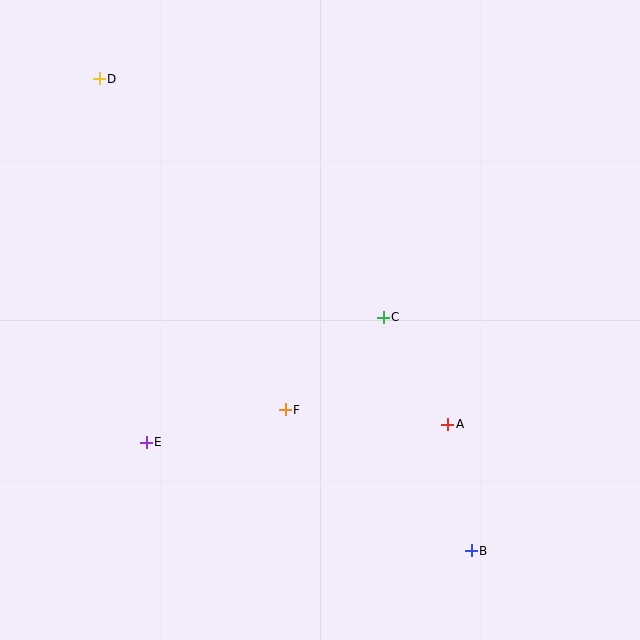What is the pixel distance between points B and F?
The distance between B and F is 233 pixels.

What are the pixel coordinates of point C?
Point C is at (383, 317).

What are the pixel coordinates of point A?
Point A is at (448, 424).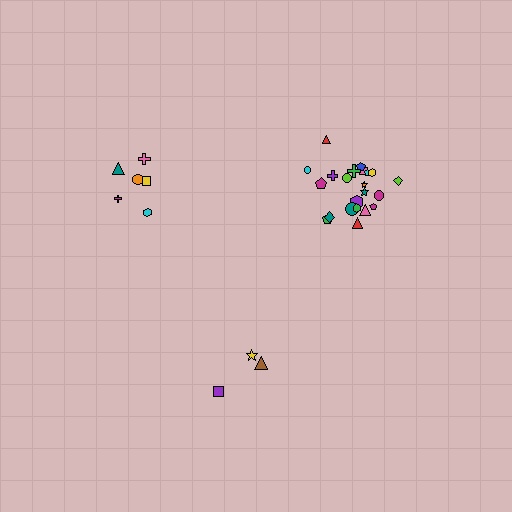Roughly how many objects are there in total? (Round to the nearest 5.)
Roughly 30 objects in total.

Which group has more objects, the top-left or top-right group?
The top-right group.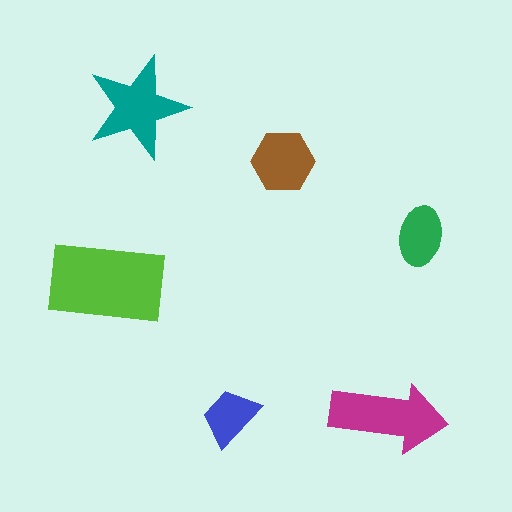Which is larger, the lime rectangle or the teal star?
The lime rectangle.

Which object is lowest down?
The magenta arrow is bottommost.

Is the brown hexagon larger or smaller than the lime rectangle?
Smaller.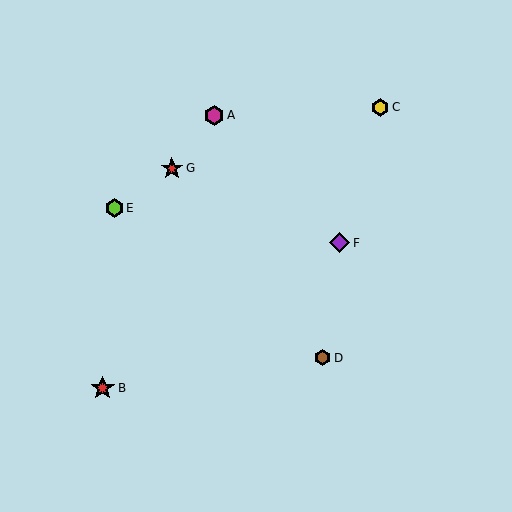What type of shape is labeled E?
Shape E is a lime hexagon.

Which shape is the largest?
The red star (labeled B) is the largest.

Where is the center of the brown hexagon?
The center of the brown hexagon is at (322, 358).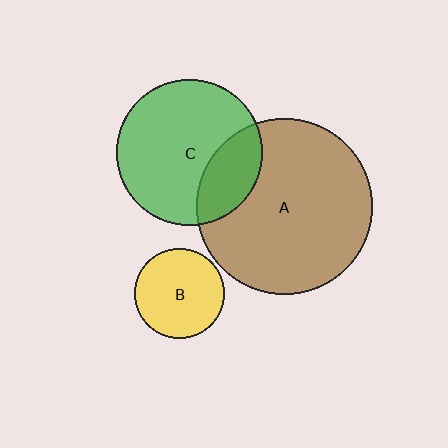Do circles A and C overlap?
Yes.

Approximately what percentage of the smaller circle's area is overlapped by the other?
Approximately 25%.